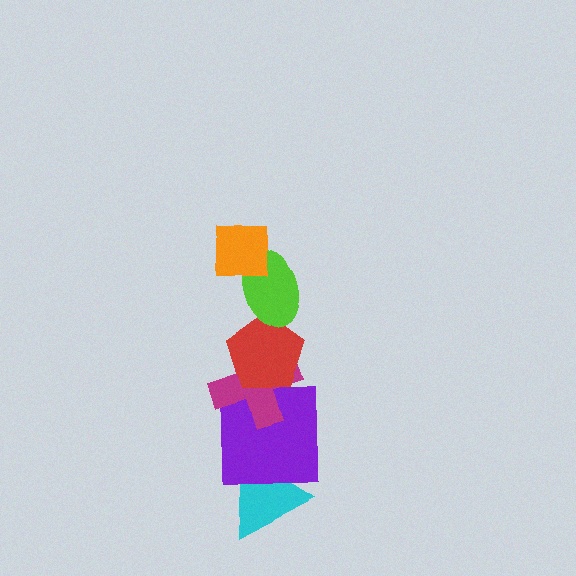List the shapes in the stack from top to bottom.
From top to bottom: the orange square, the lime ellipse, the red pentagon, the magenta cross, the purple square, the cyan triangle.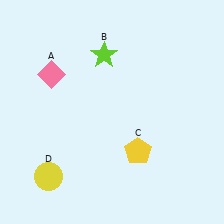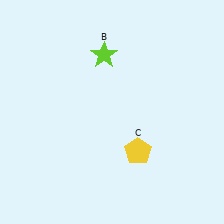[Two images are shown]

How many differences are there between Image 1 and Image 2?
There are 2 differences between the two images.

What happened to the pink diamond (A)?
The pink diamond (A) was removed in Image 2. It was in the top-left area of Image 1.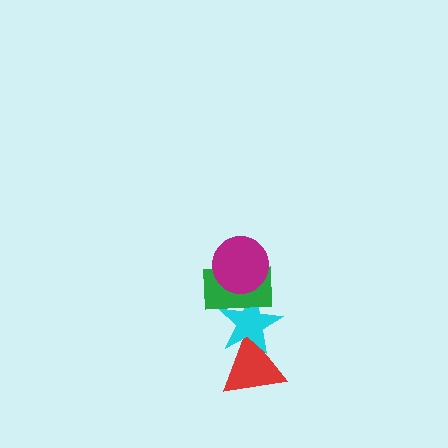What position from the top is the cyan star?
The cyan star is 3rd from the top.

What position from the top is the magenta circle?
The magenta circle is 1st from the top.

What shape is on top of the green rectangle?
The magenta circle is on top of the green rectangle.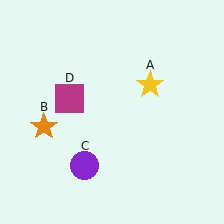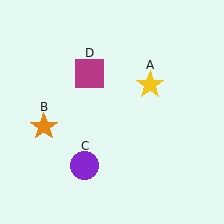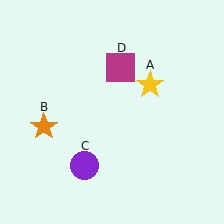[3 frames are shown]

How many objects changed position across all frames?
1 object changed position: magenta square (object D).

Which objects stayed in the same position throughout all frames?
Yellow star (object A) and orange star (object B) and purple circle (object C) remained stationary.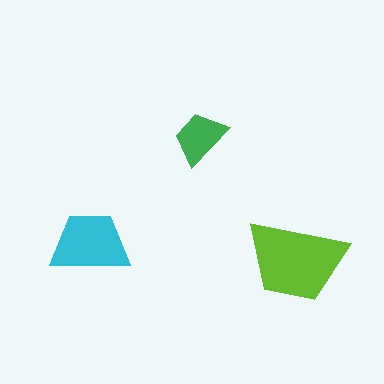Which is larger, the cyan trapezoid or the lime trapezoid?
The lime one.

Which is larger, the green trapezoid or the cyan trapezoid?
The cyan one.